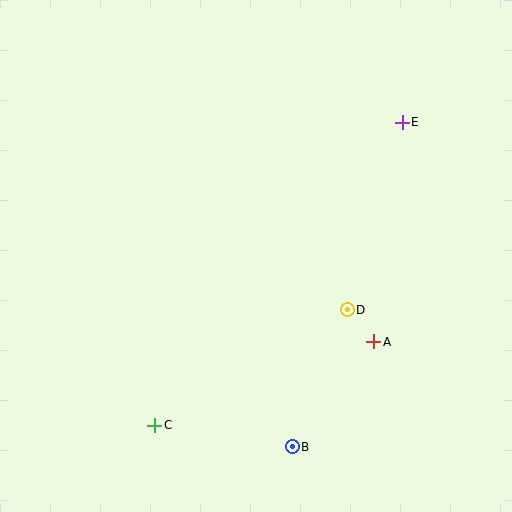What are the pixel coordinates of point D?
Point D is at (347, 310).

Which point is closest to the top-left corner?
Point E is closest to the top-left corner.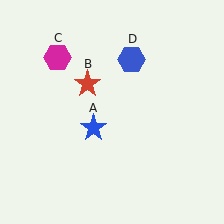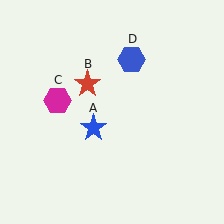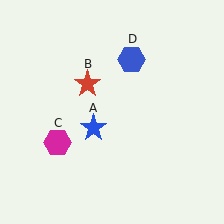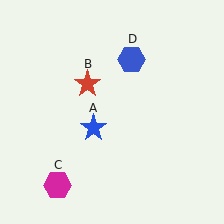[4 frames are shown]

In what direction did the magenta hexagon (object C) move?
The magenta hexagon (object C) moved down.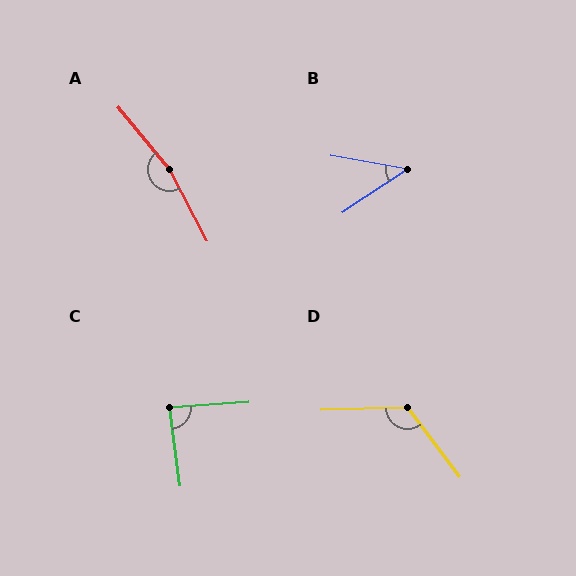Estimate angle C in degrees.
Approximately 86 degrees.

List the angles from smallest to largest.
B (44°), C (86°), D (126°), A (168°).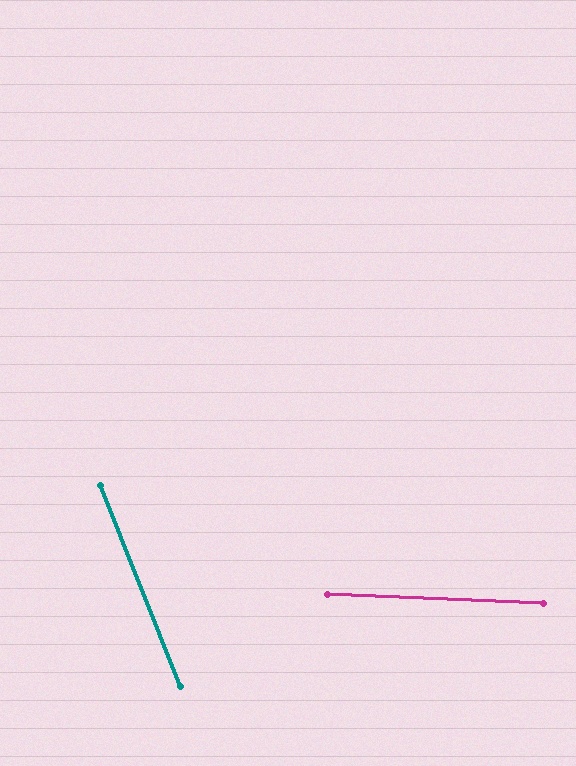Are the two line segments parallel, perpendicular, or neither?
Neither parallel nor perpendicular — they differ by about 66°.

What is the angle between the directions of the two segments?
Approximately 66 degrees.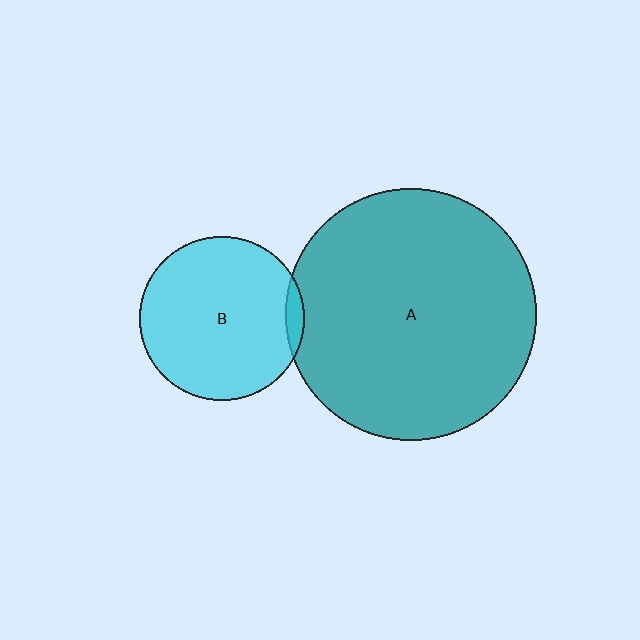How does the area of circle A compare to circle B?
Approximately 2.3 times.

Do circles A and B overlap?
Yes.